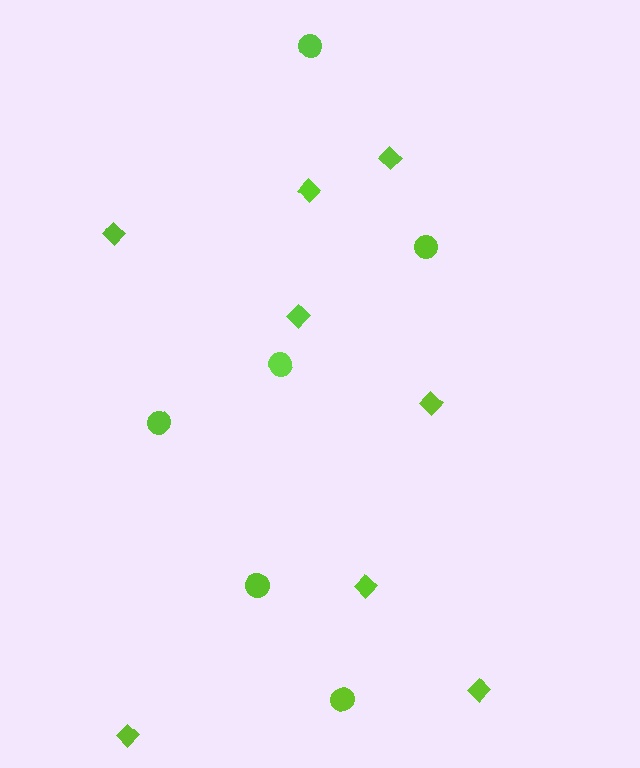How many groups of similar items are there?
There are 2 groups: one group of circles (6) and one group of diamonds (8).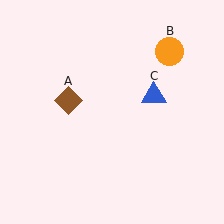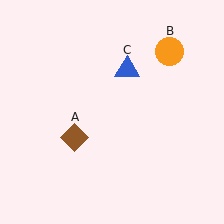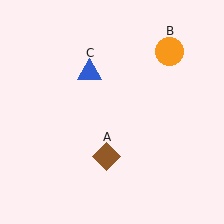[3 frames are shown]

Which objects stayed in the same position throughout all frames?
Orange circle (object B) remained stationary.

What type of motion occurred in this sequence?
The brown diamond (object A), blue triangle (object C) rotated counterclockwise around the center of the scene.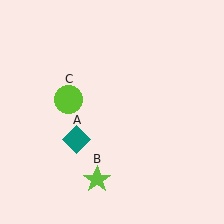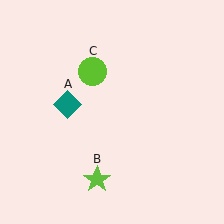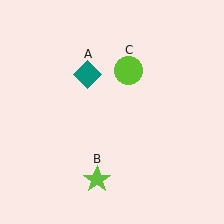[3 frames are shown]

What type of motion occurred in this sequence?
The teal diamond (object A), lime circle (object C) rotated clockwise around the center of the scene.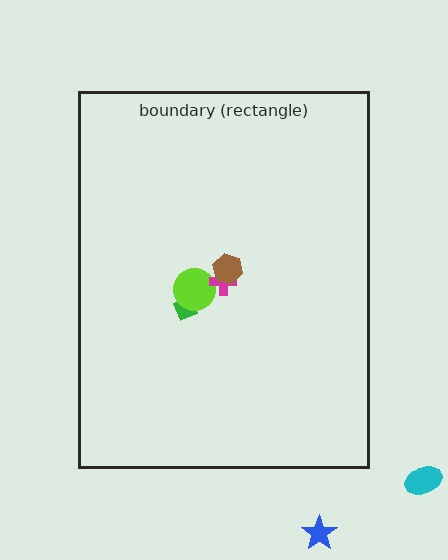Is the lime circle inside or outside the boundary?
Inside.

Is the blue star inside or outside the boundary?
Outside.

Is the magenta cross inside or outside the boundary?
Inside.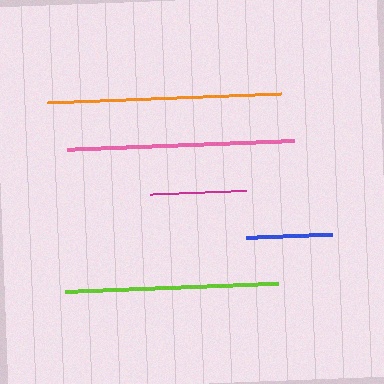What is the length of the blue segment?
The blue segment is approximately 86 pixels long.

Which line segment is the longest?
The orange line is the longest at approximately 234 pixels.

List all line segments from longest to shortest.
From longest to shortest: orange, pink, lime, magenta, blue.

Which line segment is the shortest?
The blue line is the shortest at approximately 86 pixels.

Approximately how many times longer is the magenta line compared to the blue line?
The magenta line is approximately 1.1 times the length of the blue line.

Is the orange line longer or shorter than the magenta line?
The orange line is longer than the magenta line.